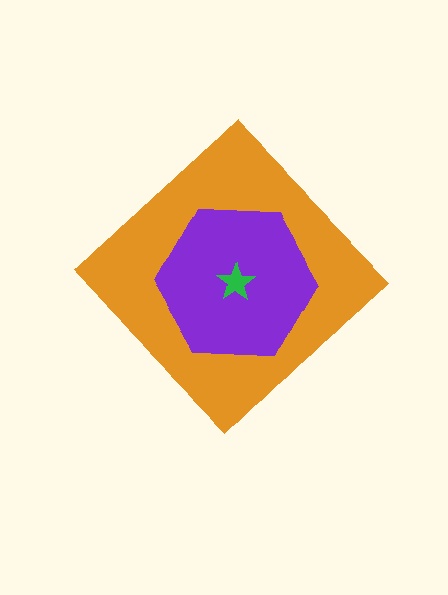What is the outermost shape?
The orange diamond.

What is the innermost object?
The green star.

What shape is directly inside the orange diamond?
The purple hexagon.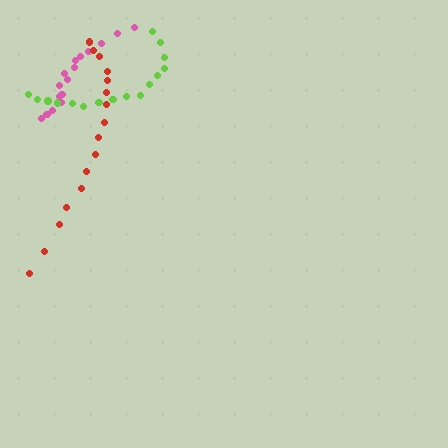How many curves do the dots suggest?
There are 3 distinct paths.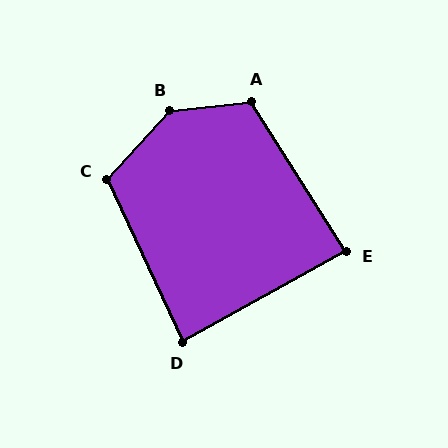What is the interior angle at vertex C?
Approximately 112 degrees (obtuse).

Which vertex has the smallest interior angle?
D, at approximately 86 degrees.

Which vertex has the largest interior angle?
B, at approximately 139 degrees.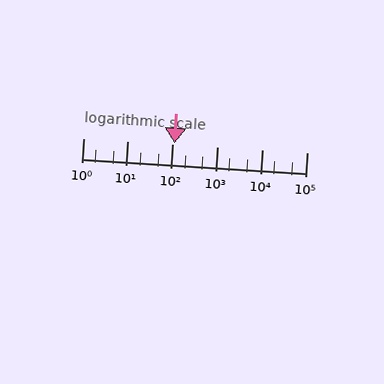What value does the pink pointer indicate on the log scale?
The pointer indicates approximately 110.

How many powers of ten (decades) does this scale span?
The scale spans 5 decades, from 1 to 100000.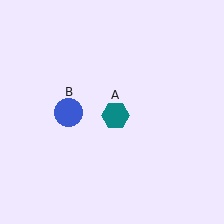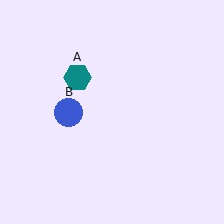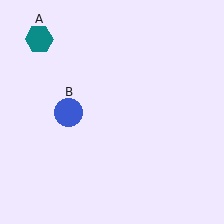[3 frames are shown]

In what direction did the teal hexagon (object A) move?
The teal hexagon (object A) moved up and to the left.